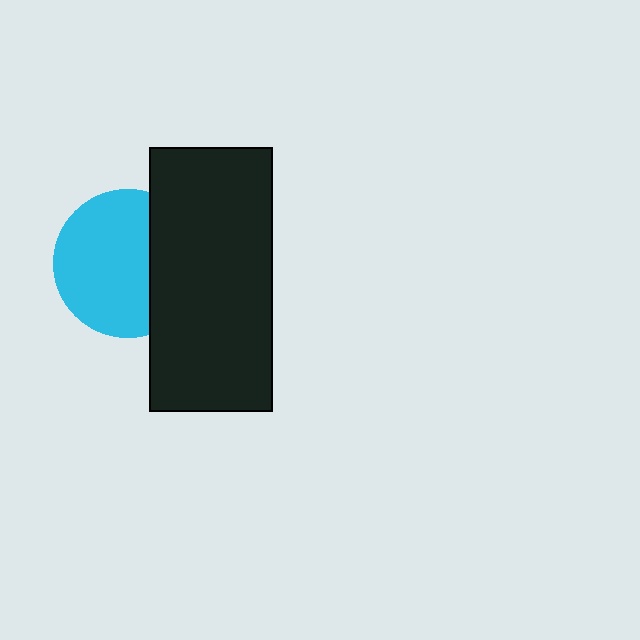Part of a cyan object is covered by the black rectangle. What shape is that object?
It is a circle.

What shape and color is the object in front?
The object in front is a black rectangle.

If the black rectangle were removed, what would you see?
You would see the complete cyan circle.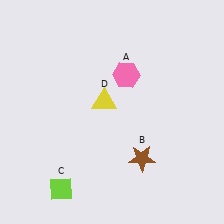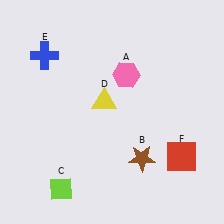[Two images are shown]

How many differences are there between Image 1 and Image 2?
There are 2 differences between the two images.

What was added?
A blue cross (E), a red square (F) were added in Image 2.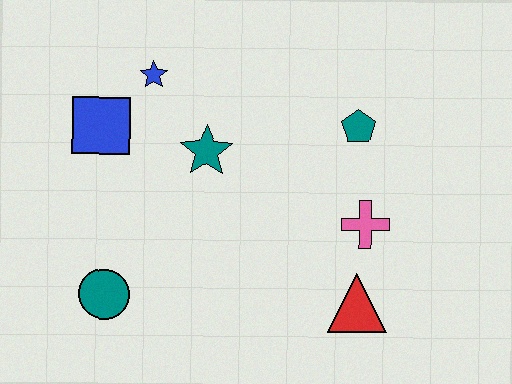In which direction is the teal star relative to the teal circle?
The teal star is above the teal circle.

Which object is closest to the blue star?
The blue square is closest to the blue star.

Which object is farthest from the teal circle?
The teal pentagon is farthest from the teal circle.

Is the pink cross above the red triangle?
Yes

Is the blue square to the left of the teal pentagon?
Yes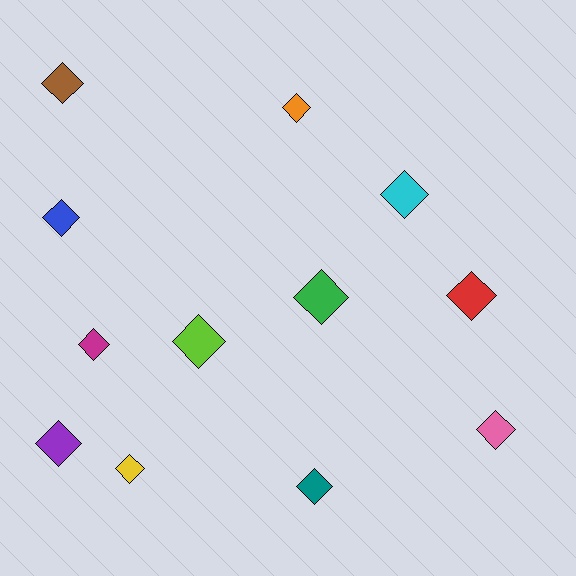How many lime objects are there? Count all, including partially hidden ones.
There is 1 lime object.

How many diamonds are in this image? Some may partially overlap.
There are 12 diamonds.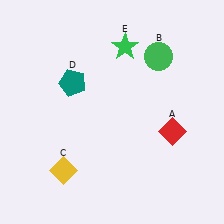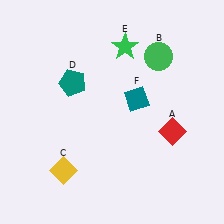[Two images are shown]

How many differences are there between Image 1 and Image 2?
There is 1 difference between the two images.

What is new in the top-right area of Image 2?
A teal diamond (F) was added in the top-right area of Image 2.